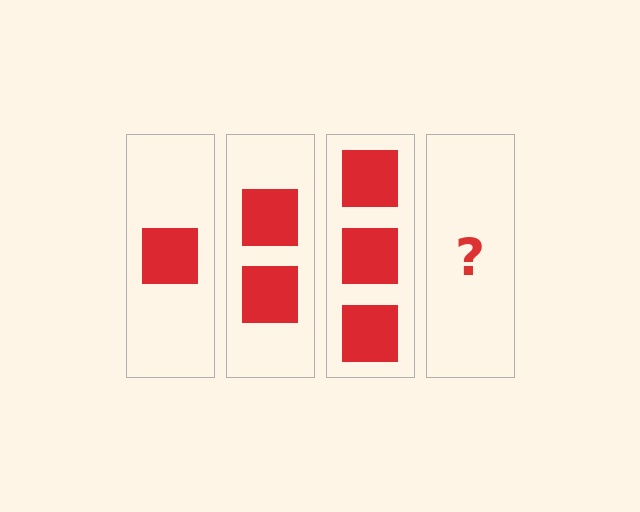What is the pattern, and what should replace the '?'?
The pattern is that each step adds one more square. The '?' should be 4 squares.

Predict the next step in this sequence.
The next step is 4 squares.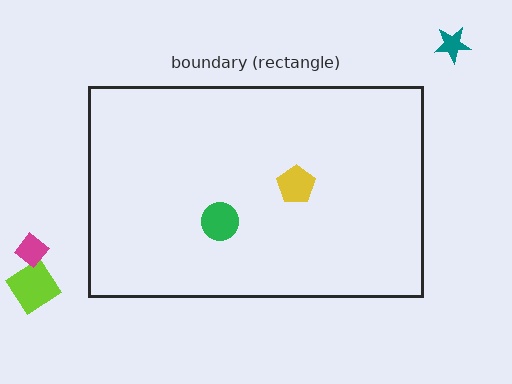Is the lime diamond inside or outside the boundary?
Outside.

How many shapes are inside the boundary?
2 inside, 3 outside.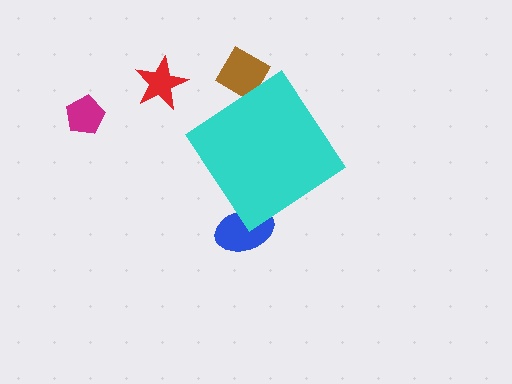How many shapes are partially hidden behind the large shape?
2 shapes are partially hidden.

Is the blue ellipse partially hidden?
Yes, the blue ellipse is partially hidden behind the cyan diamond.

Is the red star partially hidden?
No, the red star is fully visible.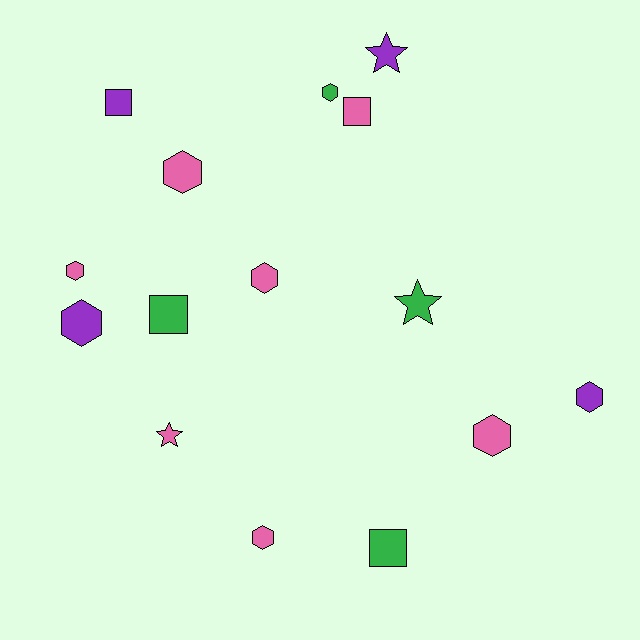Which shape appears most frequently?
Hexagon, with 8 objects.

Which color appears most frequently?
Pink, with 7 objects.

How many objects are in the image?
There are 15 objects.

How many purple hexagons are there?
There are 2 purple hexagons.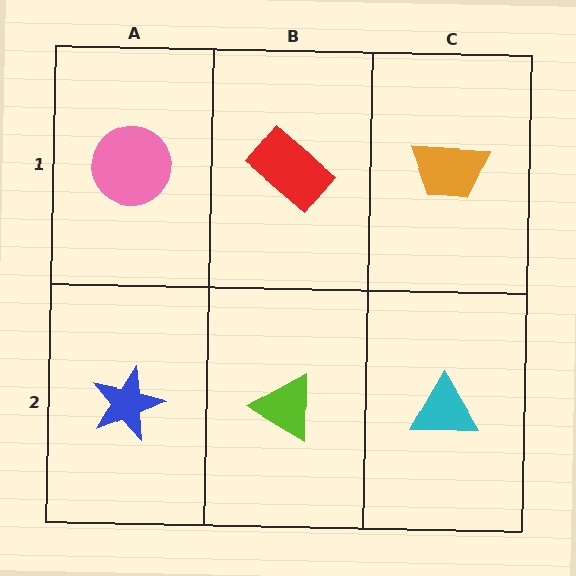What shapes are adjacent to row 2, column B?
A red rectangle (row 1, column B), a blue star (row 2, column A), a cyan triangle (row 2, column C).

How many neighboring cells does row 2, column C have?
2.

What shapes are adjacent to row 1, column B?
A lime triangle (row 2, column B), a pink circle (row 1, column A), an orange trapezoid (row 1, column C).